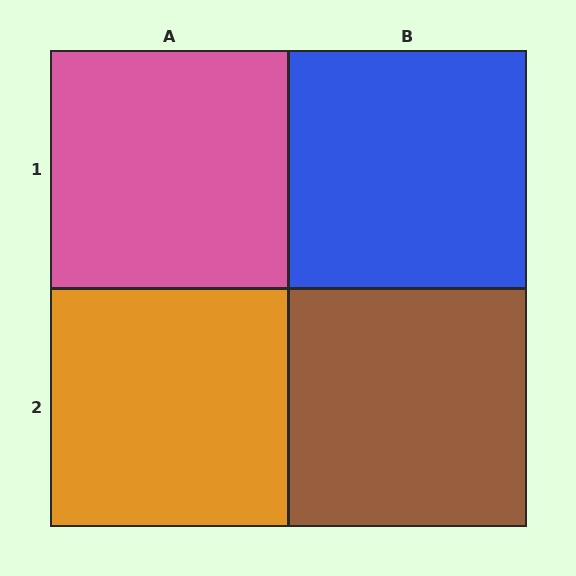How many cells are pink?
1 cell is pink.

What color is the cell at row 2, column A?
Orange.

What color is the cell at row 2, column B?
Brown.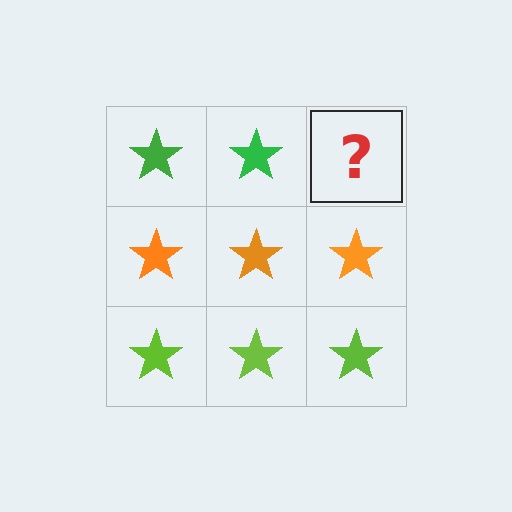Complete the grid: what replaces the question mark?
The question mark should be replaced with a green star.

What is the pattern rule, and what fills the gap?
The rule is that each row has a consistent color. The gap should be filled with a green star.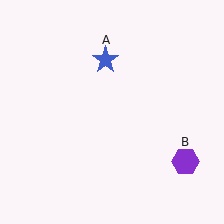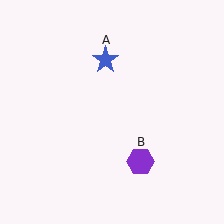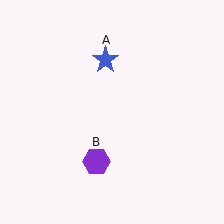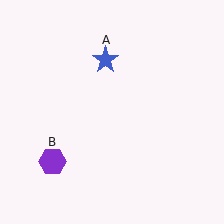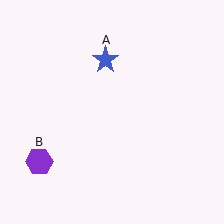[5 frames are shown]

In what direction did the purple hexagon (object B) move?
The purple hexagon (object B) moved left.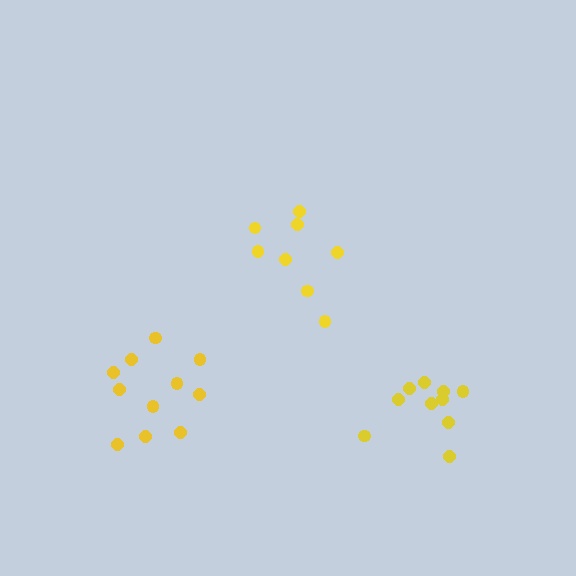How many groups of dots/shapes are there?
There are 3 groups.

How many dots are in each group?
Group 1: 8 dots, Group 2: 11 dots, Group 3: 10 dots (29 total).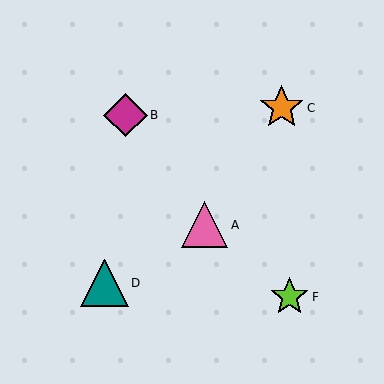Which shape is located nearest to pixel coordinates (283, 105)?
The orange star (labeled C) at (282, 108) is nearest to that location.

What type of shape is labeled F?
Shape F is a lime star.